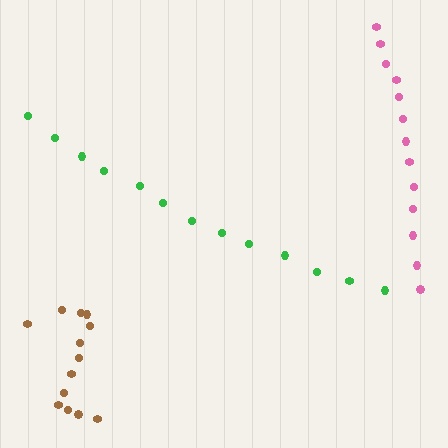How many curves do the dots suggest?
There are 3 distinct paths.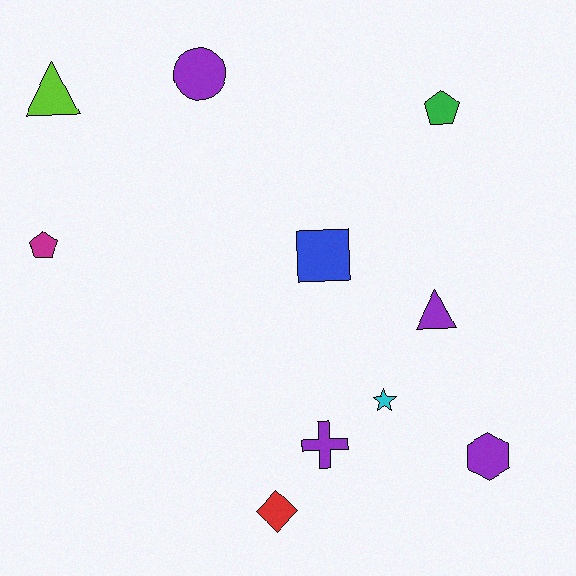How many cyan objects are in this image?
There is 1 cyan object.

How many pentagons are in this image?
There are 2 pentagons.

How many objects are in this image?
There are 10 objects.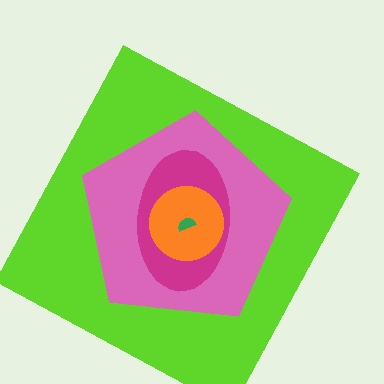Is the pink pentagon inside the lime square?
Yes.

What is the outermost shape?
The lime square.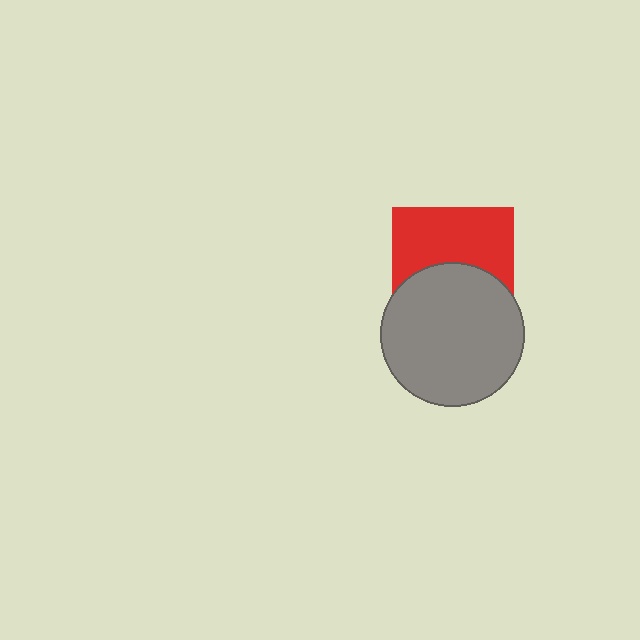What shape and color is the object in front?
The object in front is a gray circle.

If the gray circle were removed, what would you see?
You would see the complete red square.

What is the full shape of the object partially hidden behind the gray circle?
The partially hidden object is a red square.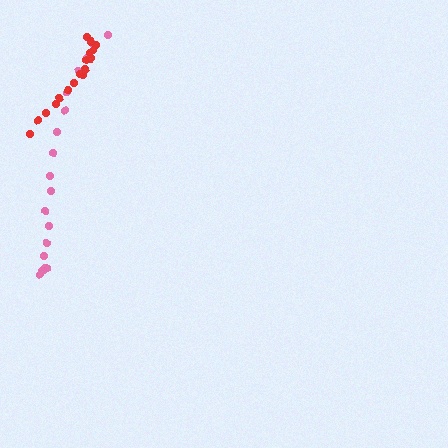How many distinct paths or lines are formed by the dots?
There are 2 distinct paths.